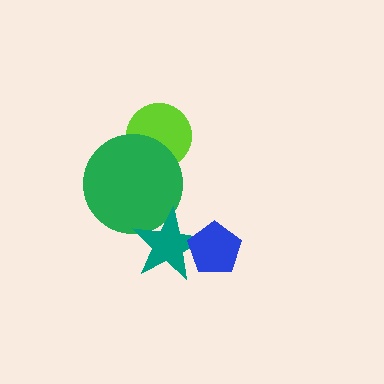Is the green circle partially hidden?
Yes, it is partially covered by another shape.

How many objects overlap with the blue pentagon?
1 object overlaps with the blue pentagon.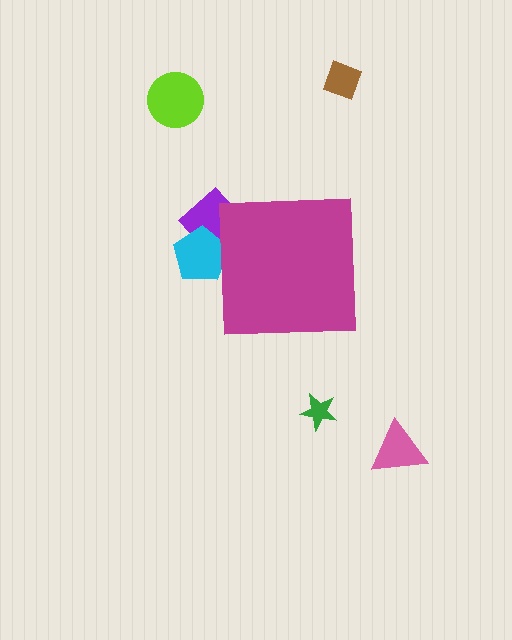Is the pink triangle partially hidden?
No, the pink triangle is fully visible.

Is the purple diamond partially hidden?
Yes, the purple diamond is partially hidden behind the magenta square.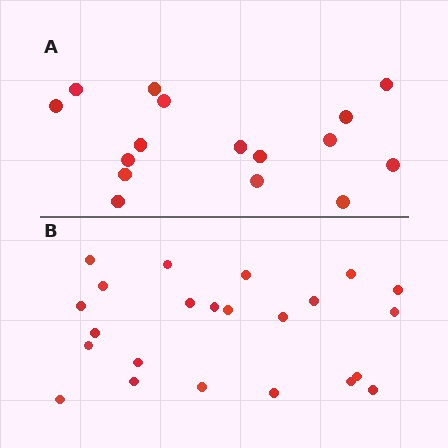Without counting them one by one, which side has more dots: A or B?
Region B (the bottom region) has more dots.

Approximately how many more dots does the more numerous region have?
Region B has roughly 8 or so more dots than region A.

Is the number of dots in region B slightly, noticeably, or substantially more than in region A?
Region B has noticeably more, but not dramatically so. The ratio is roughly 1.4 to 1.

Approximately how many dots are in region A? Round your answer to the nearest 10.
About 20 dots. (The exact count is 16, which rounds to 20.)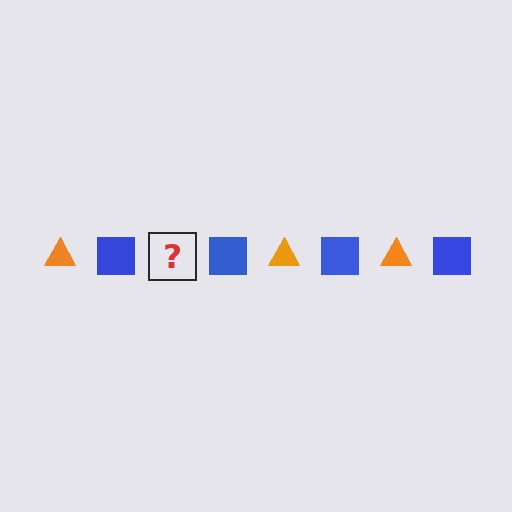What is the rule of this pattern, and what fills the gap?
The rule is that the pattern alternates between orange triangle and blue square. The gap should be filled with an orange triangle.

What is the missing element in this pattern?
The missing element is an orange triangle.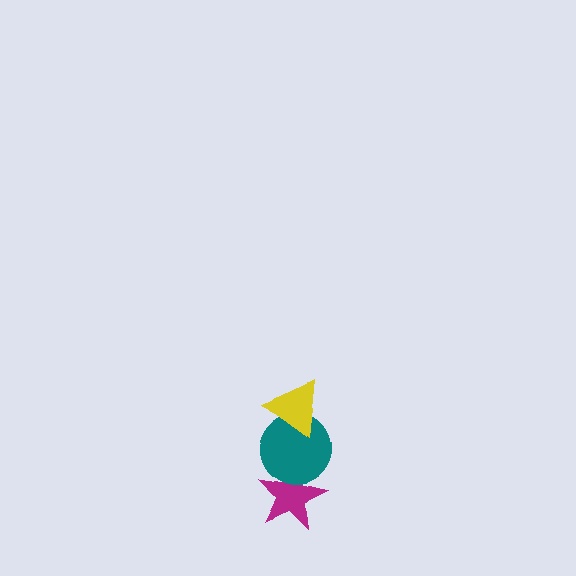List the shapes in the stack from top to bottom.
From top to bottom: the yellow triangle, the teal circle, the magenta star.